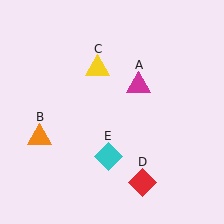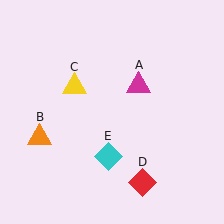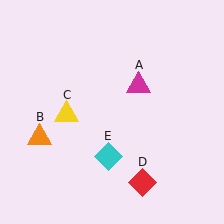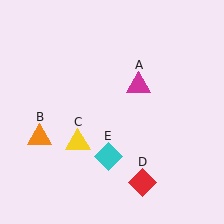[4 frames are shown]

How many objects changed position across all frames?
1 object changed position: yellow triangle (object C).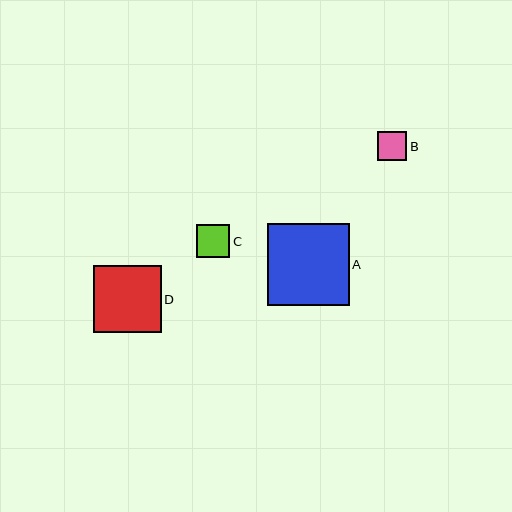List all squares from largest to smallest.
From largest to smallest: A, D, C, B.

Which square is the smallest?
Square B is the smallest with a size of approximately 30 pixels.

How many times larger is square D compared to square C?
Square D is approximately 2.0 times the size of square C.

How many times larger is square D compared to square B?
Square D is approximately 2.3 times the size of square B.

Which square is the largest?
Square A is the largest with a size of approximately 82 pixels.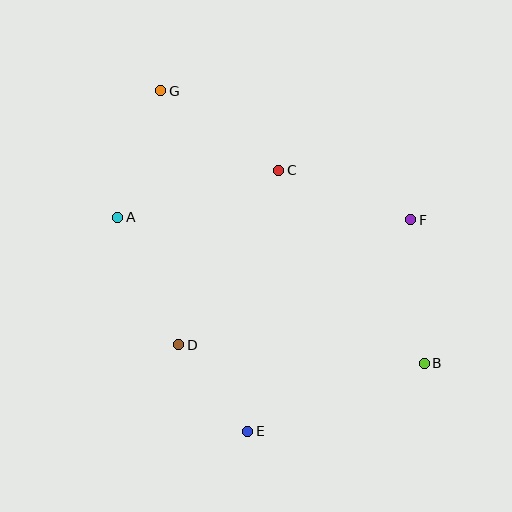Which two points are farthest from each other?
Points B and G are farthest from each other.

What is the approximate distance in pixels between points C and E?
The distance between C and E is approximately 263 pixels.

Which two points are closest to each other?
Points D and E are closest to each other.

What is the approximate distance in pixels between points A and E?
The distance between A and E is approximately 250 pixels.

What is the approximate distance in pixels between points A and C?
The distance between A and C is approximately 168 pixels.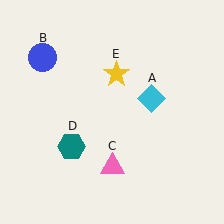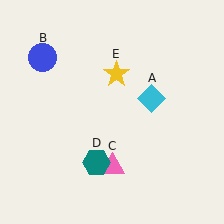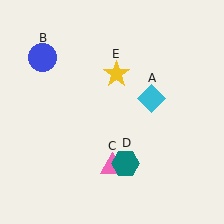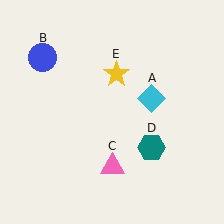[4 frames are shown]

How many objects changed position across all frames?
1 object changed position: teal hexagon (object D).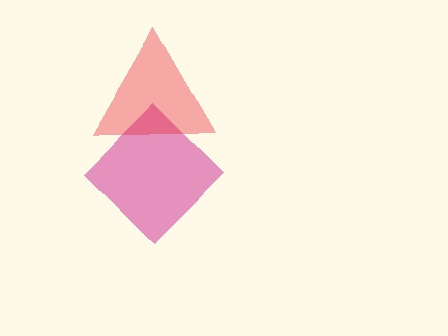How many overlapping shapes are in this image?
There are 2 overlapping shapes in the image.